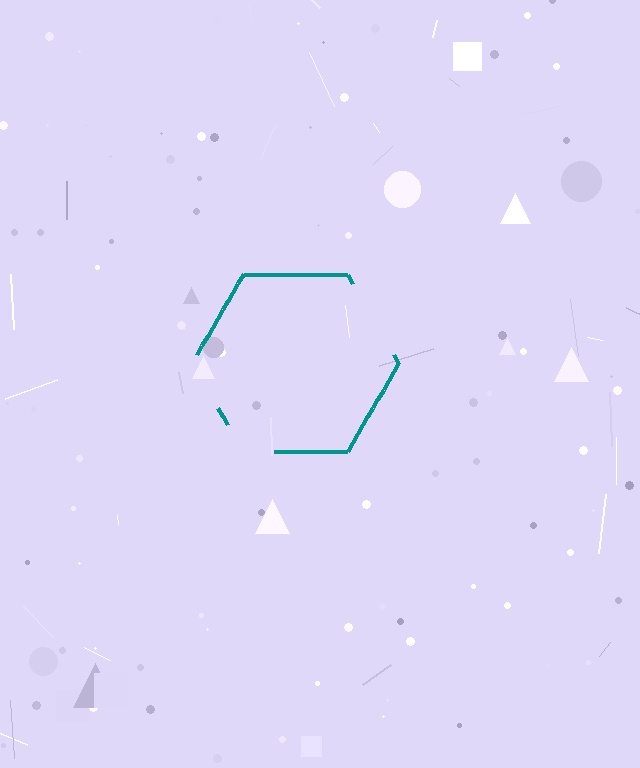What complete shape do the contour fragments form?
The contour fragments form a hexagon.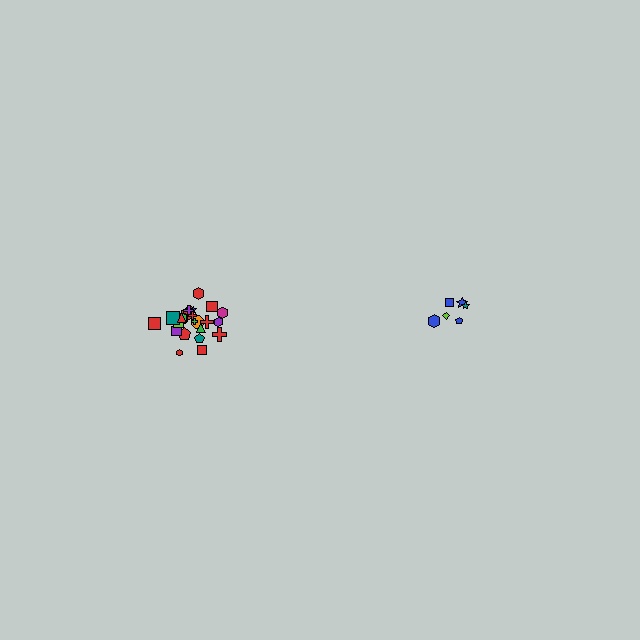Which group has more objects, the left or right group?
The left group.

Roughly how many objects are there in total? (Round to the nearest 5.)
Roughly 30 objects in total.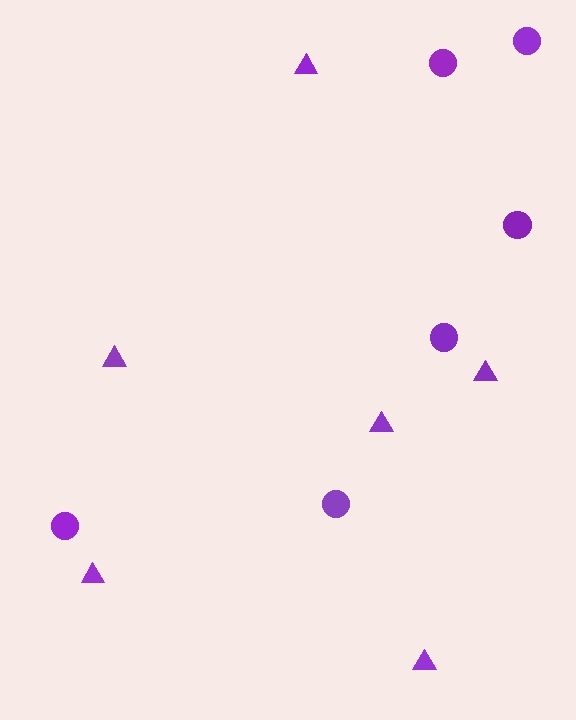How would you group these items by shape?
There are 2 groups: one group of triangles (6) and one group of circles (6).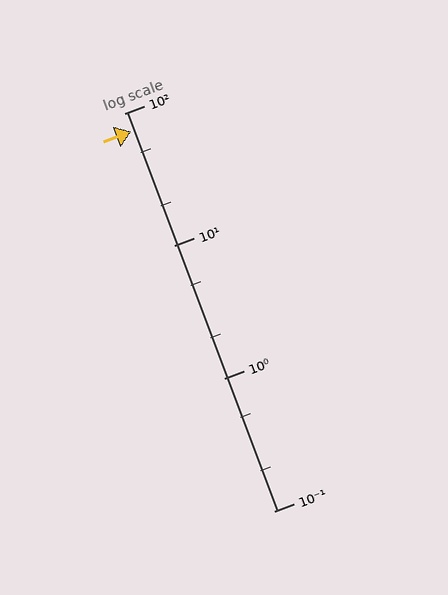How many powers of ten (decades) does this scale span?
The scale spans 3 decades, from 0.1 to 100.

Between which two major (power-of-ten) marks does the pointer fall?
The pointer is between 10 and 100.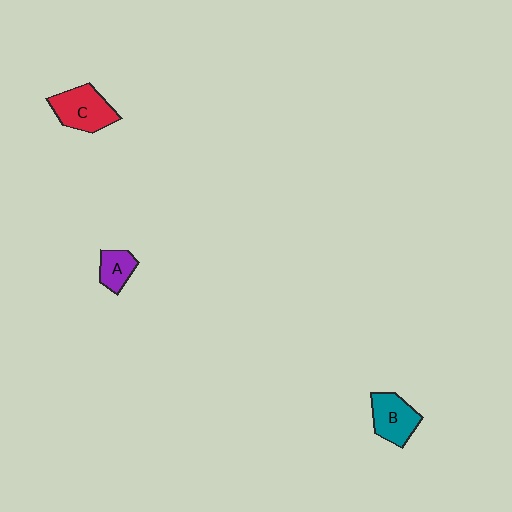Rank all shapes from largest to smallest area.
From largest to smallest: C (red), B (teal), A (purple).